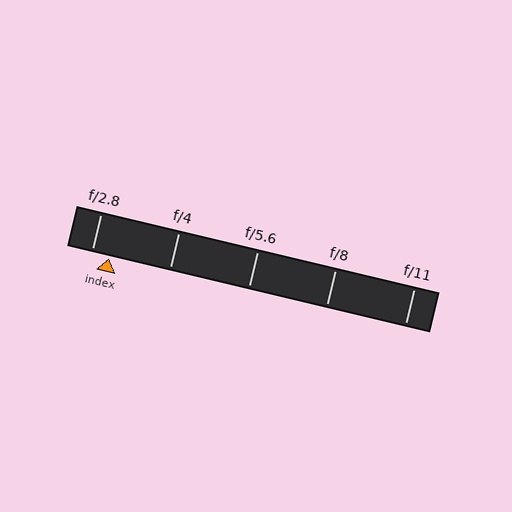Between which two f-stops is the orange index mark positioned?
The index mark is between f/2.8 and f/4.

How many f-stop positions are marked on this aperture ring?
There are 5 f-stop positions marked.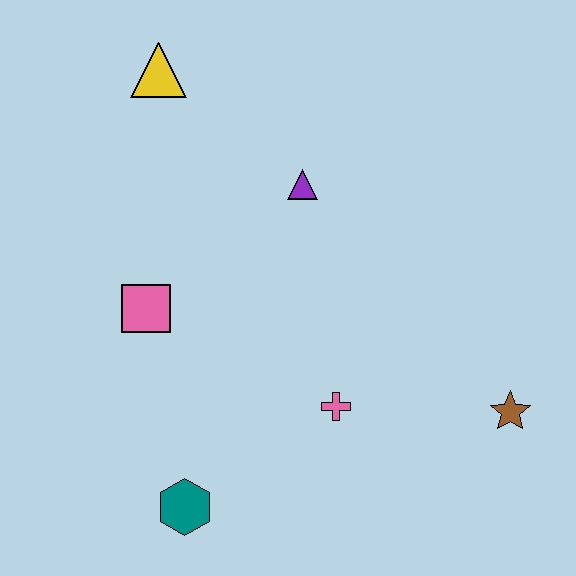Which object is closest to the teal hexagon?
The pink cross is closest to the teal hexagon.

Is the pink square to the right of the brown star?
No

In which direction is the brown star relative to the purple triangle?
The brown star is below the purple triangle.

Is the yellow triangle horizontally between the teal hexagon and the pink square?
Yes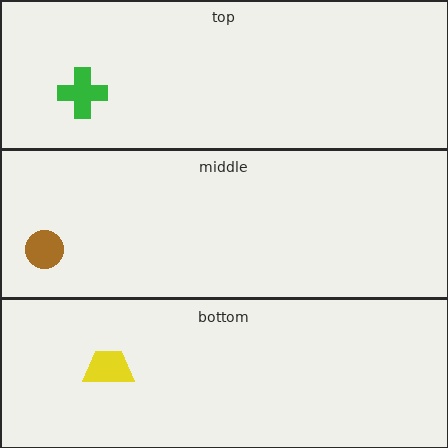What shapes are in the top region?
The green cross.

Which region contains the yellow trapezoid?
The bottom region.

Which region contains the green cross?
The top region.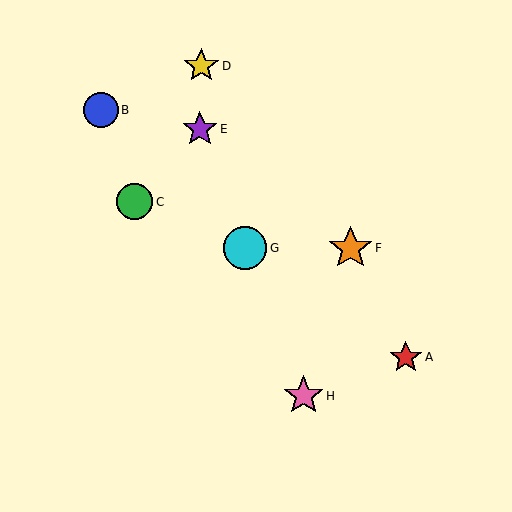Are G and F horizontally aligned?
Yes, both are at y≈248.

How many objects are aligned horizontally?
2 objects (F, G) are aligned horizontally.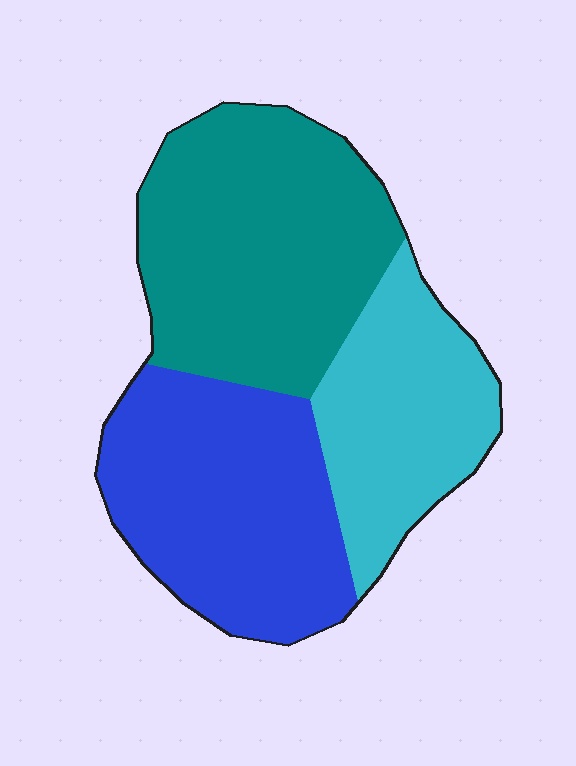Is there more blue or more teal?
Teal.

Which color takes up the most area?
Teal, at roughly 40%.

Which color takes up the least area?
Cyan, at roughly 25%.